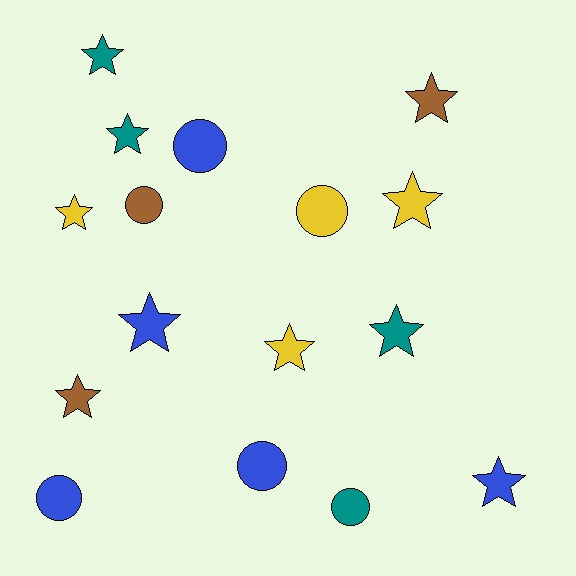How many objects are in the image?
There are 16 objects.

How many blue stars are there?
There are 2 blue stars.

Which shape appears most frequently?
Star, with 10 objects.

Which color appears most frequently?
Blue, with 5 objects.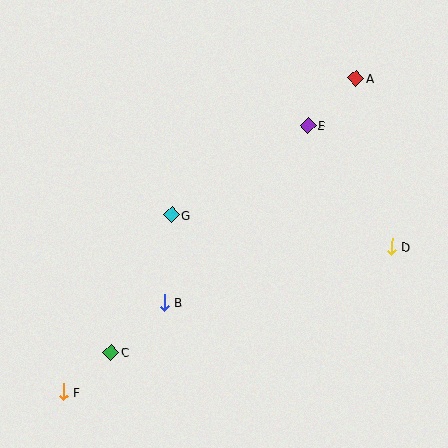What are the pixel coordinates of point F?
Point F is at (63, 392).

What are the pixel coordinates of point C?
Point C is at (111, 353).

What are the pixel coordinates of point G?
Point G is at (171, 215).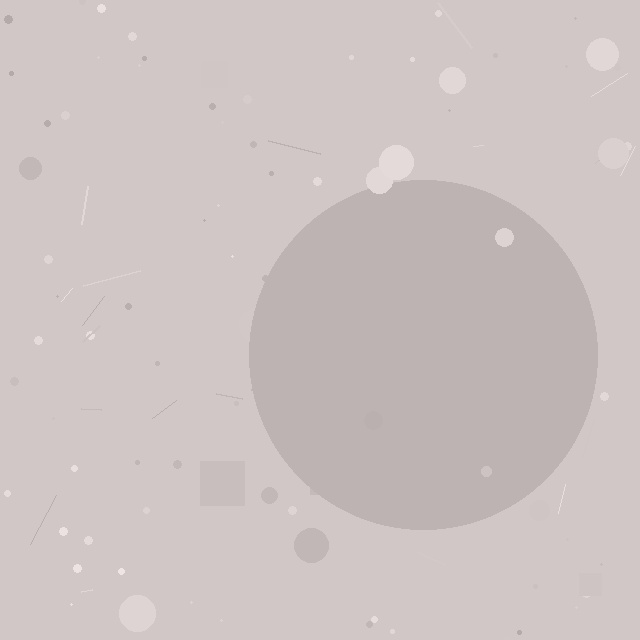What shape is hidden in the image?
A circle is hidden in the image.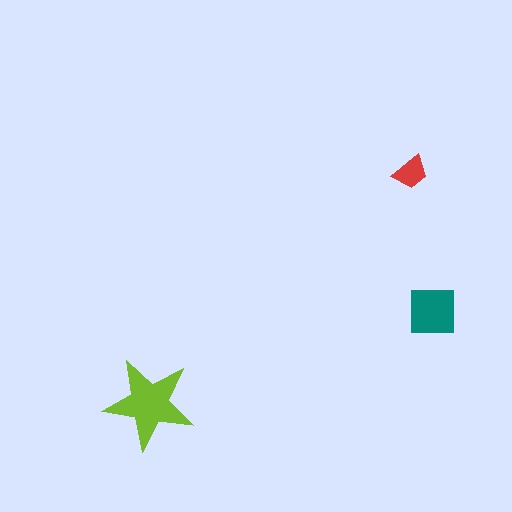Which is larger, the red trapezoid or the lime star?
The lime star.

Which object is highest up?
The red trapezoid is topmost.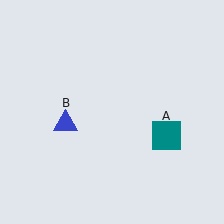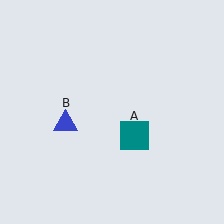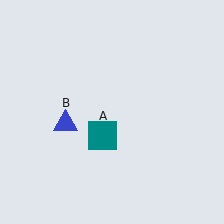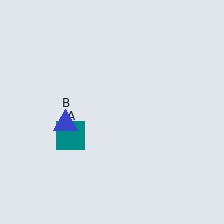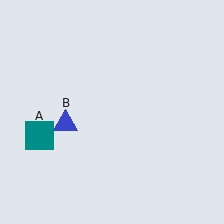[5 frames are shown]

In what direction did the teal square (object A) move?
The teal square (object A) moved left.